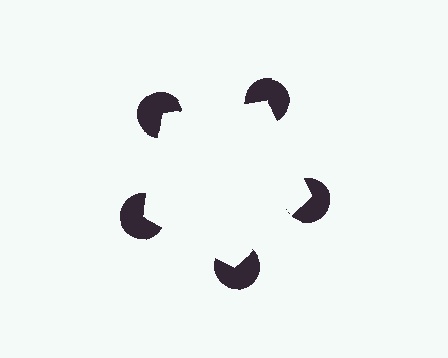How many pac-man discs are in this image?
There are 5 — one at each vertex of the illusory pentagon.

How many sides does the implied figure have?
5 sides.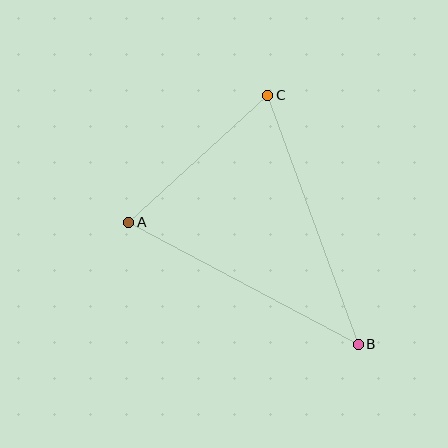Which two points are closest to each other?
Points A and C are closest to each other.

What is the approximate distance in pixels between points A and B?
The distance between A and B is approximately 260 pixels.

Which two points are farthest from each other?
Points B and C are farthest from each other.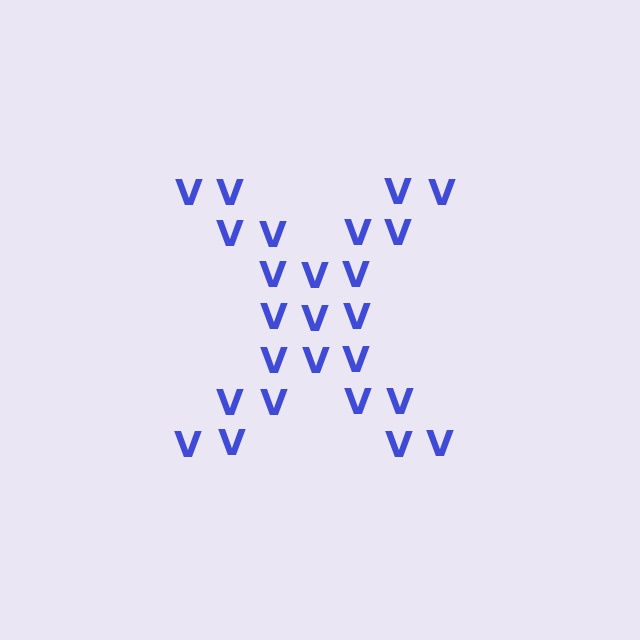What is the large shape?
The large shape is the letter X.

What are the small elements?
The small elements are letter V's.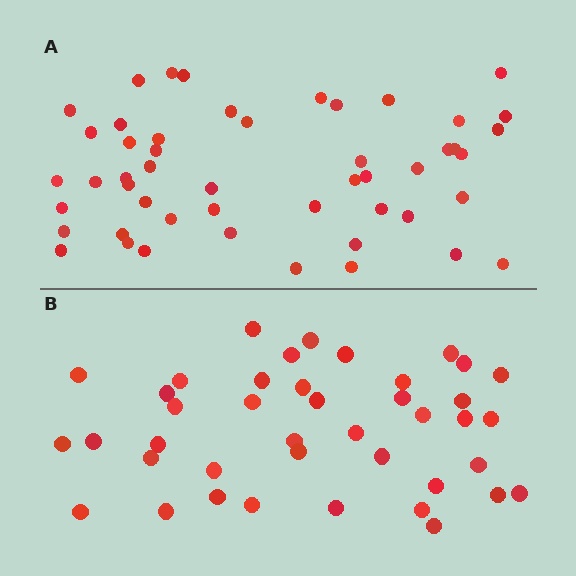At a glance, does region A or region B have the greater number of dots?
Region A (the top region) has more dots.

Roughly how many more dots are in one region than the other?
Region A has roughly 8 or so more dots than region B.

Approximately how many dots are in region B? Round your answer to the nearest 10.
About 40 dots. (The exact count is 41, which rounds to 40.)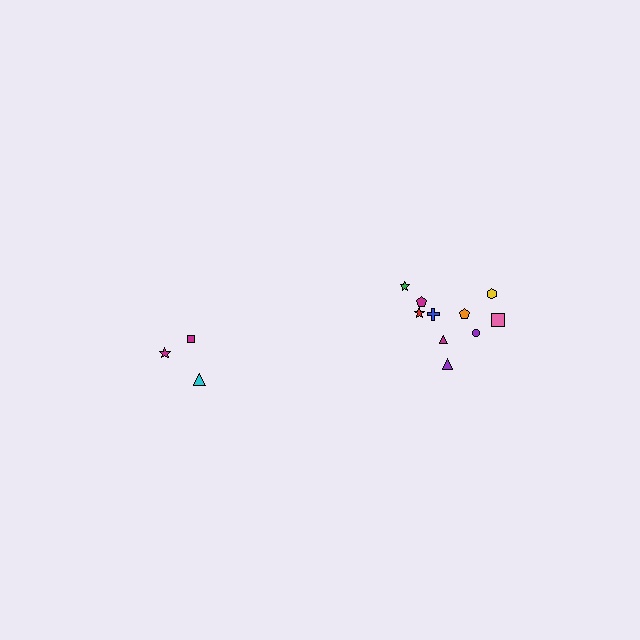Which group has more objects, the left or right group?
The right group.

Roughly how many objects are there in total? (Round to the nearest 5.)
Roughly 15 objects in total.